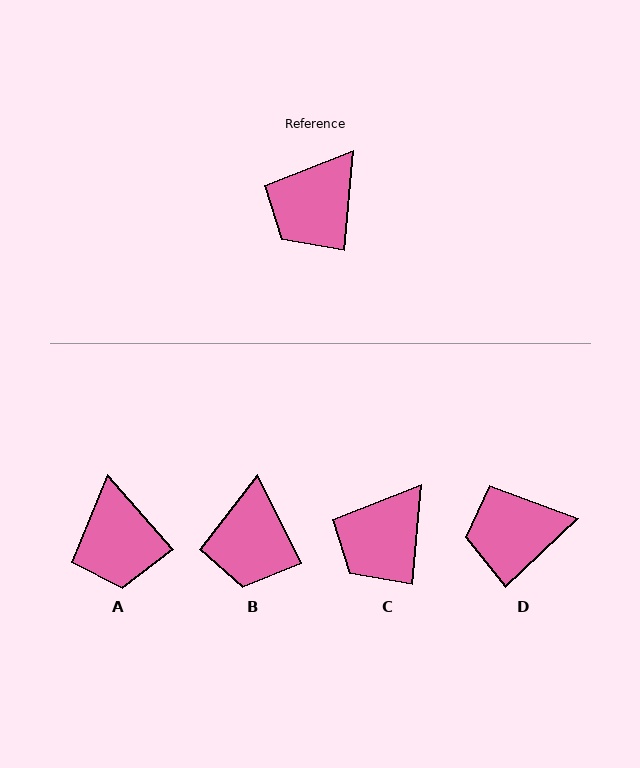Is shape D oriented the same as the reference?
No, it is off by about 42 degrees.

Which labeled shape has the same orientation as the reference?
C.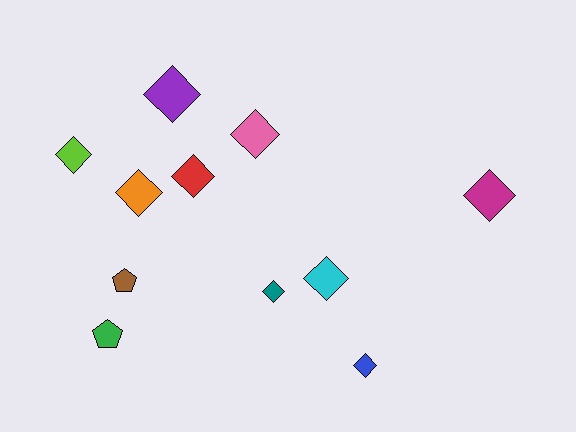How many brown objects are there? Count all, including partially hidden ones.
There is 1 brown object.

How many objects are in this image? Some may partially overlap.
There are 11 objects.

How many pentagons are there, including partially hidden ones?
There are 2 pentagons.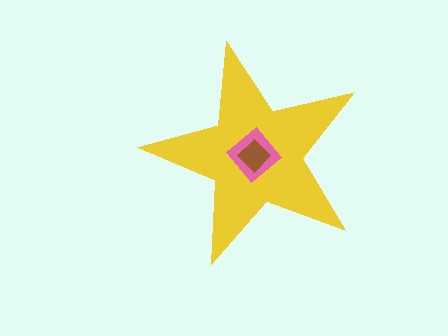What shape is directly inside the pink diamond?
The brown diamond.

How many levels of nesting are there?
3.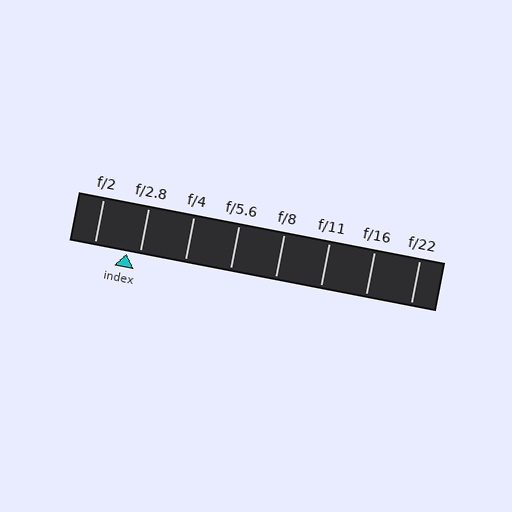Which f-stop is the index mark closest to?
The index mark is closest to f/2.8.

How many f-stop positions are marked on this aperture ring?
There are 8 f-stop positions marked.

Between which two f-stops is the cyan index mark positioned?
The index mark is between f/2 and f/2.8.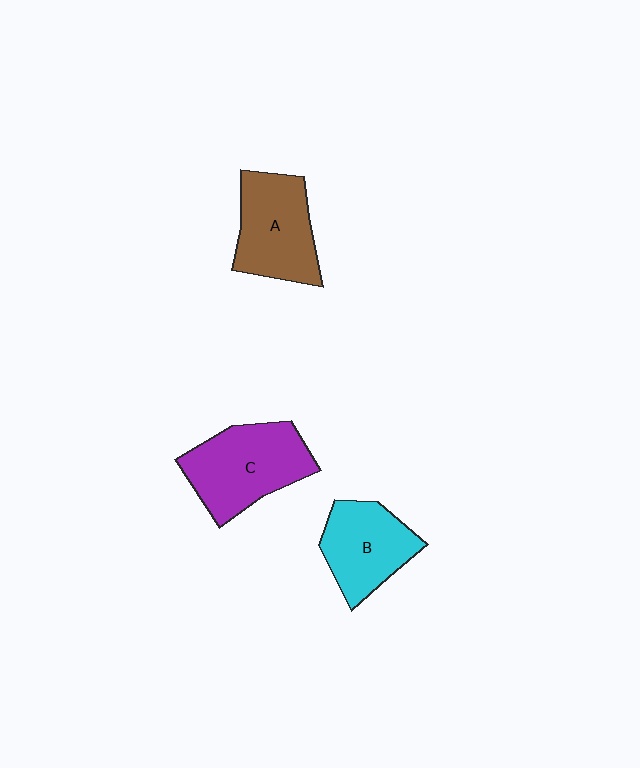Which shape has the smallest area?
Shape B (cyan).